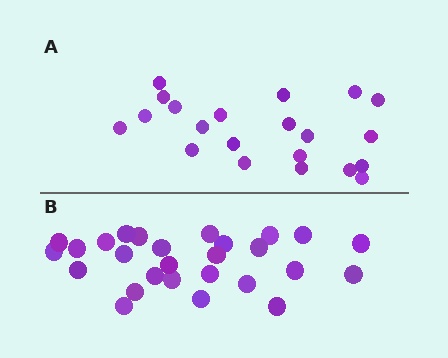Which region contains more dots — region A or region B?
Region B (the bottom region) has more dots.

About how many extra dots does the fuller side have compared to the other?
Region B has about 6 more dots than region A.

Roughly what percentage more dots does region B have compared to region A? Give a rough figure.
About 30% more.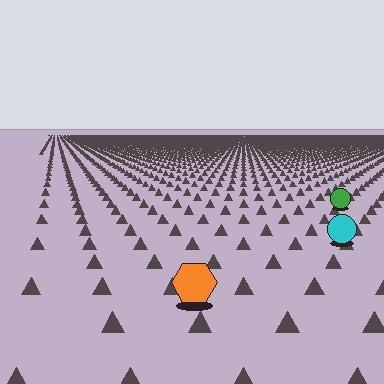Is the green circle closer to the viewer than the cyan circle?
No. The cyan circle is closer — you can tell from the texture gradient: the ground texture is coarser near it.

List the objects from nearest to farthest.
From nearest to farthest: the orange hexagon, the cyan circle, the green circle.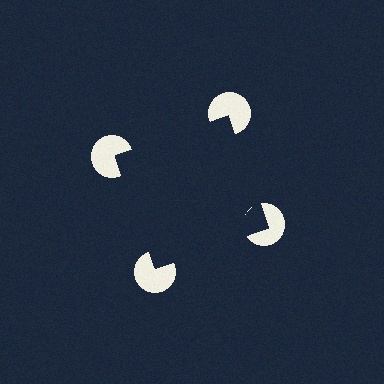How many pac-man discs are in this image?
There are 4 — one at each vertex of the illusory square.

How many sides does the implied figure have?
4 sides.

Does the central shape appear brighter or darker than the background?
It typically appears slightly darker than the background, even though no actual brightness change is drawn.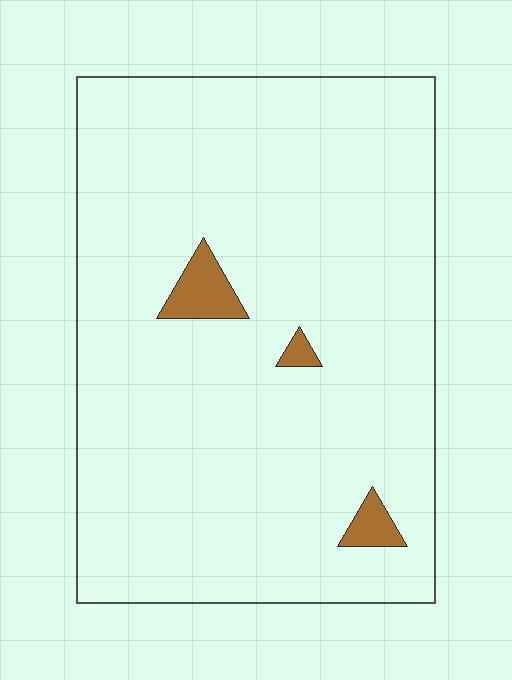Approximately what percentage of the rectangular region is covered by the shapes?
Approximately 5%.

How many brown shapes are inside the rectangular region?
3.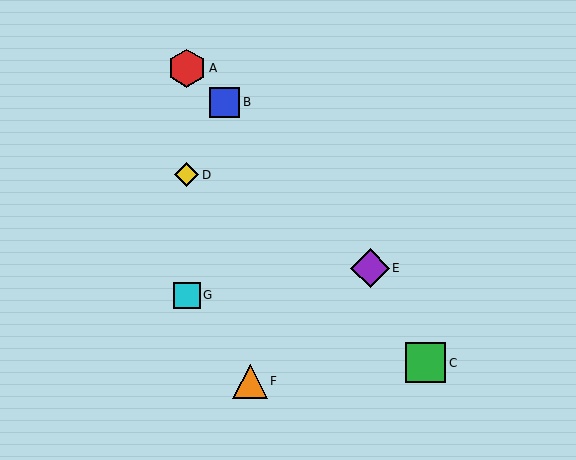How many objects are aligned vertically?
3 objects (A, D, G) are aligned vertically.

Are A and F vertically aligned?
No, A is at x≈187 and F is at x≈250.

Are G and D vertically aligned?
Yes, both are at x≈187.